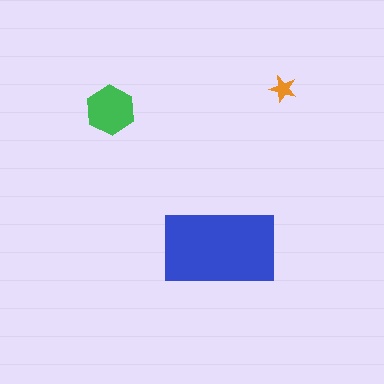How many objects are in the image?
There are 3 objects in the image.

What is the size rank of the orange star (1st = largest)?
3rd.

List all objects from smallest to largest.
The orange star, the green hexagon, the blue rectangle.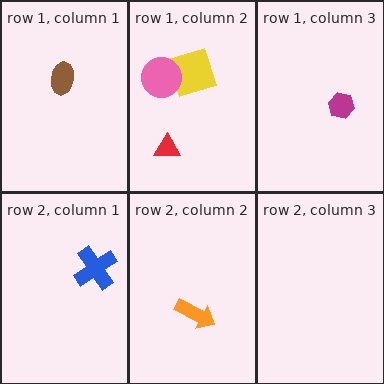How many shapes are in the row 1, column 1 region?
1.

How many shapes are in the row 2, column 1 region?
1.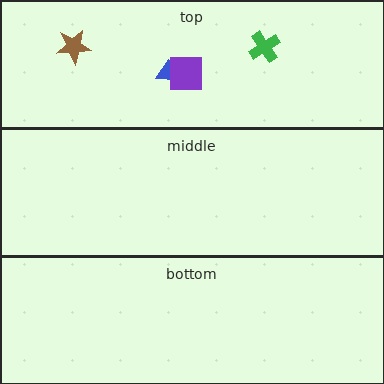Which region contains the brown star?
The top region.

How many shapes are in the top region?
4.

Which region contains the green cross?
The top region.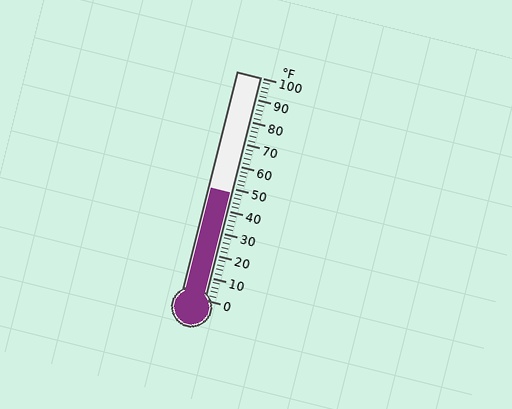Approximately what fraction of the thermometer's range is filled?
The thermometer is filled to approximately 50% of its range.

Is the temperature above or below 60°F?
The temperature is below 60°F.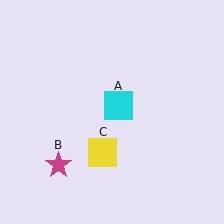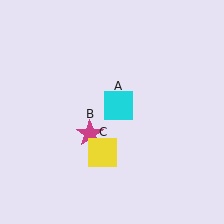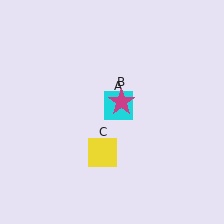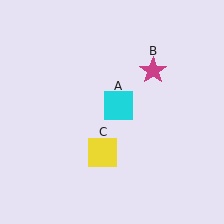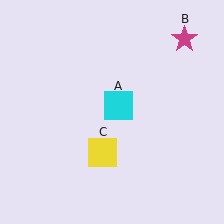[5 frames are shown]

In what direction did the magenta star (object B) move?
The magenta star (object B) moved up and to the right.